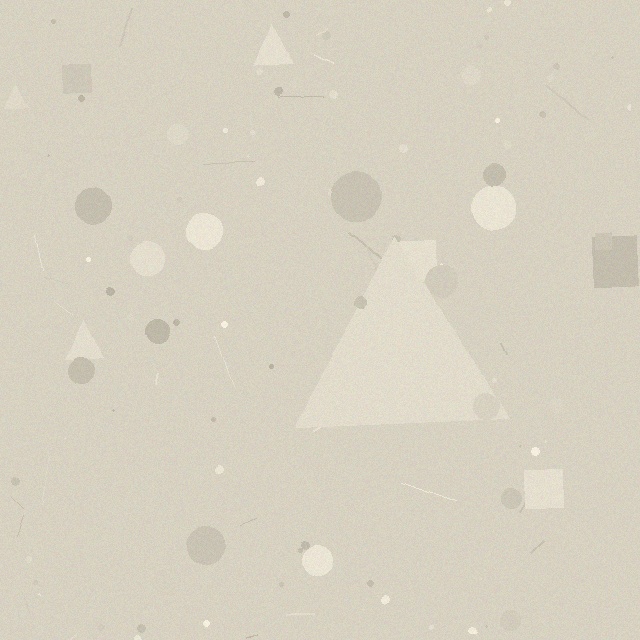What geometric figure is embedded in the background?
A triangle is embedded in the background.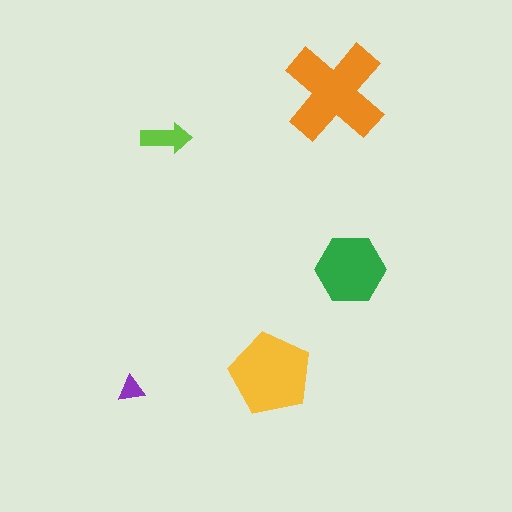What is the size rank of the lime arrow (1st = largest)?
4th.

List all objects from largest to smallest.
The orange cross, the yellow pentagon, the green hexagon, the lime arrow, the purple triangle.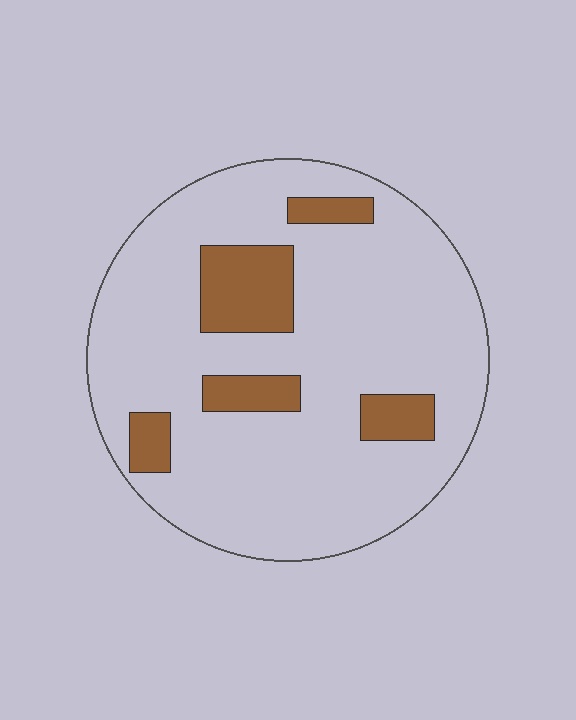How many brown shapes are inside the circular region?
5.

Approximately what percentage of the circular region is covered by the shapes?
Approximately 15%.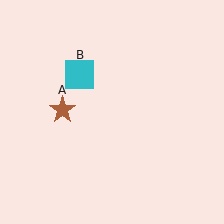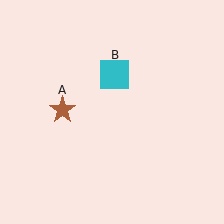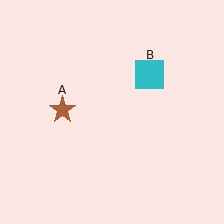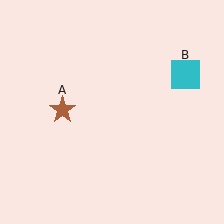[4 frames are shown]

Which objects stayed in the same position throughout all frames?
Brown star (object A) remained stationary.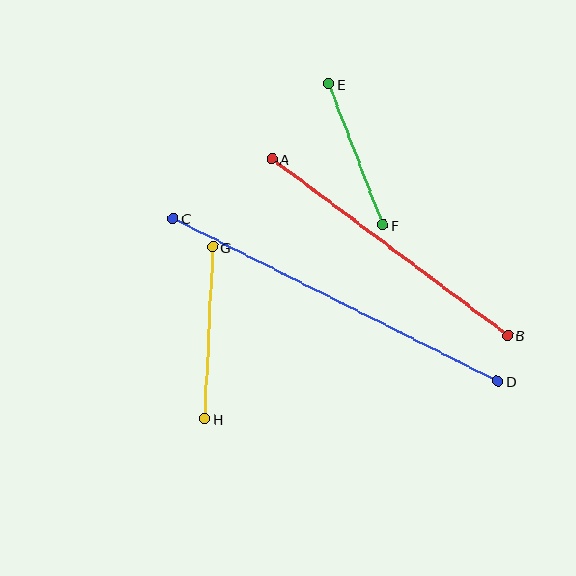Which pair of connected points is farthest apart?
Points C and D are farthest apart.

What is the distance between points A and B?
The distance is approximately 294 pixels.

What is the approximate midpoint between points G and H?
The midpoint is at approximately (209, 333) pixels.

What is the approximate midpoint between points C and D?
The midpoint is at approximately (335, 300) pixels.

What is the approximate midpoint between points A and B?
The midpoint is at approximately (390, 247) pixels.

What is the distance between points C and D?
The distance is approximately 363 pixels.